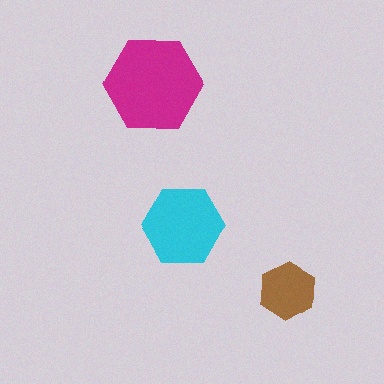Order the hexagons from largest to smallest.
the magenta one, the cyan one, the brown one.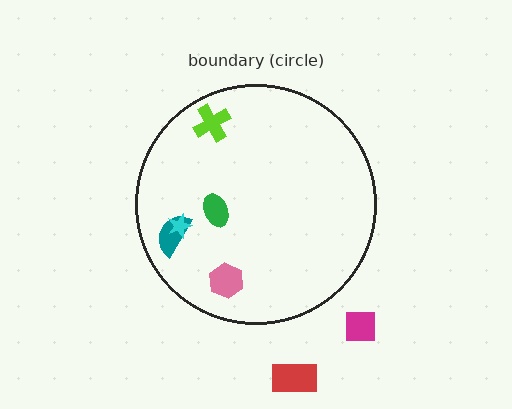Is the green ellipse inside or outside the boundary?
Inside.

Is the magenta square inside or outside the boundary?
Outside.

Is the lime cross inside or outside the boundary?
Inside.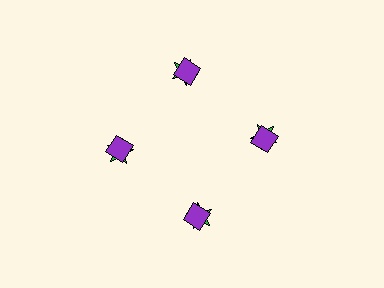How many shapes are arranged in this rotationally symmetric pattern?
There are 8 shapes, arranged in 4 groups of 2.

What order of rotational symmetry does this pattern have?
This pattern has 4-fold rotational symmetry.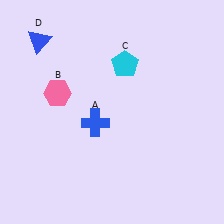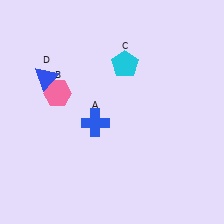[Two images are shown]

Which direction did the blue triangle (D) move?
The blue triangle (D) moved down.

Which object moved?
The blue triangle (D) moved down.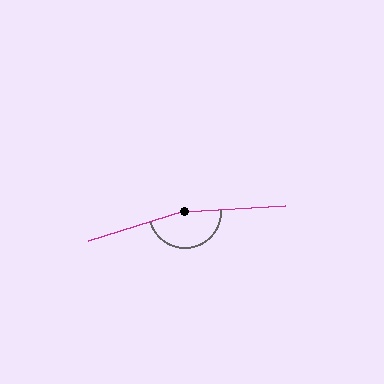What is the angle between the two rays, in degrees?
Approximately 166 degrees.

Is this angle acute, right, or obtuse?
It is obtuse.